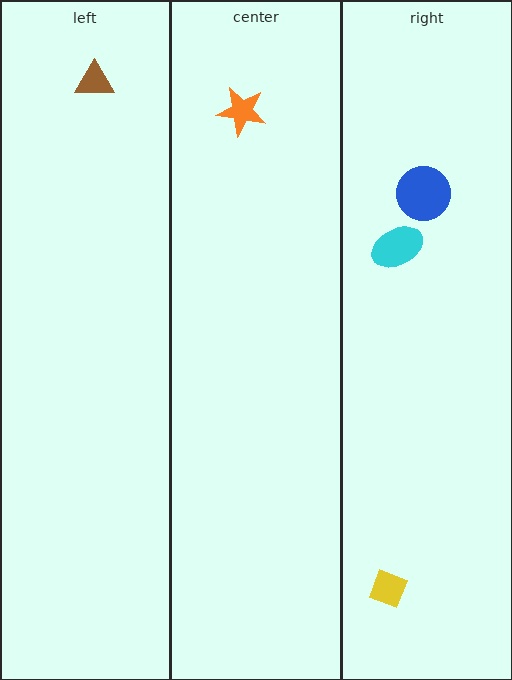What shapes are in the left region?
The brown triangle.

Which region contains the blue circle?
The right region.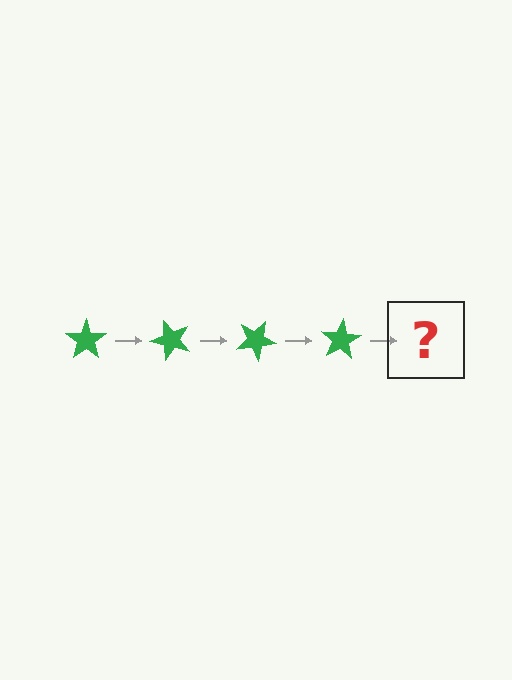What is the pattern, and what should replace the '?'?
The pattern is that the star rotates 50 degrees each step. The '?' should be a green star rotated 200 degrees.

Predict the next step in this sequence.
The next step is a green star rotated 200 degrees.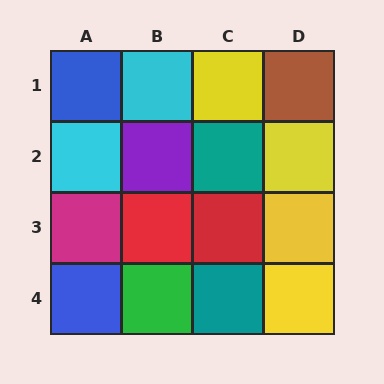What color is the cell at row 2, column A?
Cyan.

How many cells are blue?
2 cells are blue.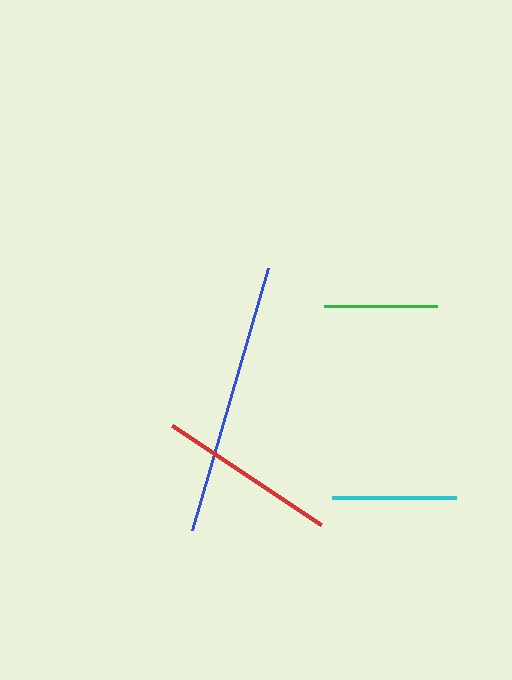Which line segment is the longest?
The blue line is the longest at approximately 273 pixels.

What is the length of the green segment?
The green segment is approximately 113 pixels long.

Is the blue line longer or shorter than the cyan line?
The blue line is longer than the cyan line.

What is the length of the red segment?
The red segment is approximately 179 pixels long.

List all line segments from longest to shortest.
From longest to shortest: blue, red, cyan, green.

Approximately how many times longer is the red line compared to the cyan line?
The red line is approximately 1.4 times the length of the cyan line.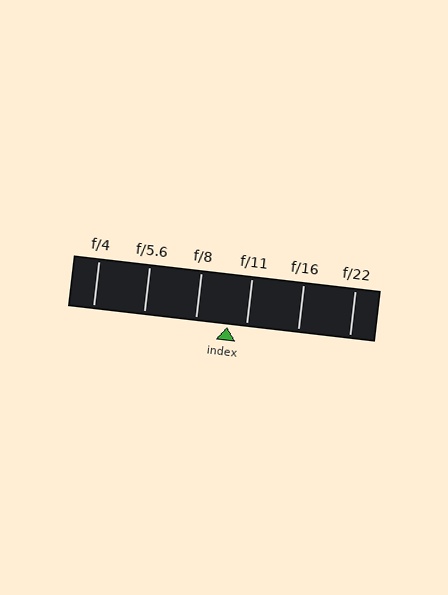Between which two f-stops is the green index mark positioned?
The index mark is between f/8 and f/11.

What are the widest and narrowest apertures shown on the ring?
The widest aperture shown is f/4 and the narrowest is f/22.